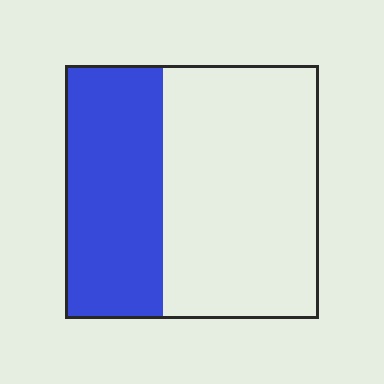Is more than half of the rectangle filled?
No.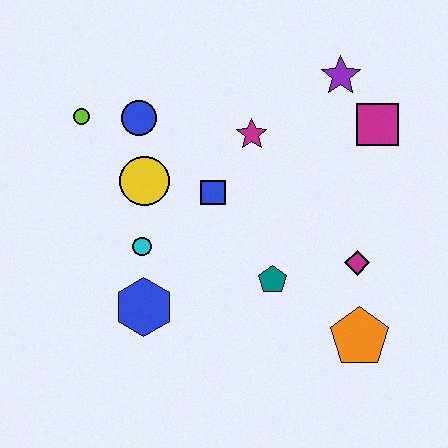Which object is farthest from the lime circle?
The orange pentagon is farthest from the lime circle.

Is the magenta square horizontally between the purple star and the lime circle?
No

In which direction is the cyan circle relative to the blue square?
The cyan circle is to the left of the blue square.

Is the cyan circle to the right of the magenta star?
No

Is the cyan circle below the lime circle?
Yes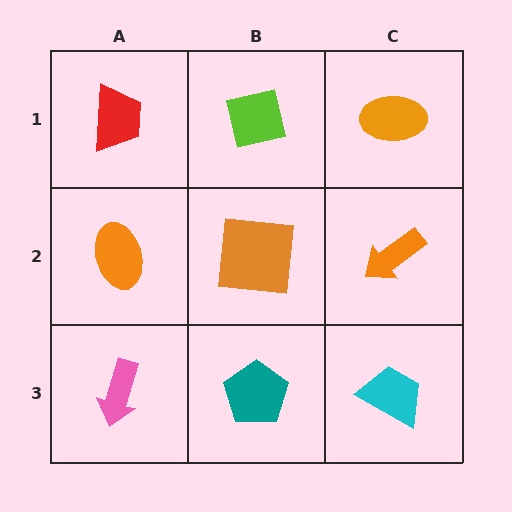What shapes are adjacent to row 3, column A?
An orange ellipse (row 2, column A), a teal pentagon (row 3, column B).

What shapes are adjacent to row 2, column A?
A red trapezoid (row 1, column A), a pink arrow (row 3, column A), an orange square (row 2, column B).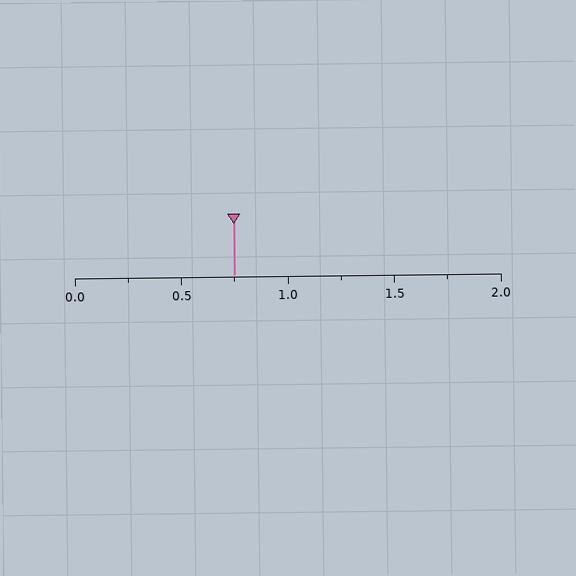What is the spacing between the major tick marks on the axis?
The major ticks are spaced 0.5 apart.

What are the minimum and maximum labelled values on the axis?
The axis runs from 0.0 to 2.0.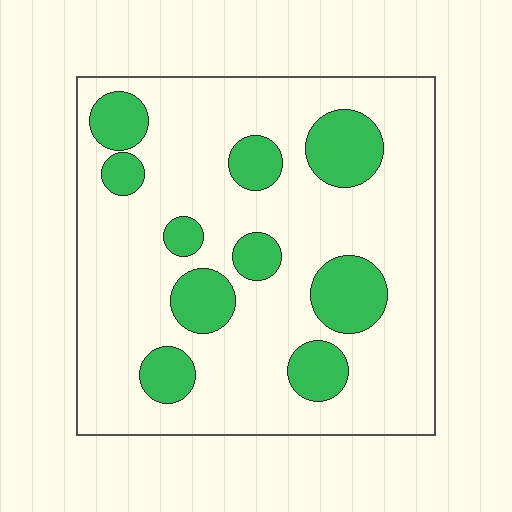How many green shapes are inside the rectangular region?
10.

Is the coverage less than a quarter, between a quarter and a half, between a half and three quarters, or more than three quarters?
Less than a quarter.